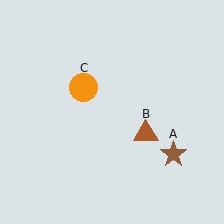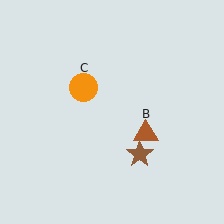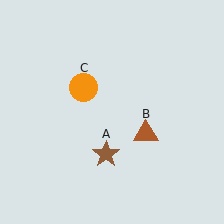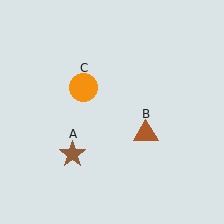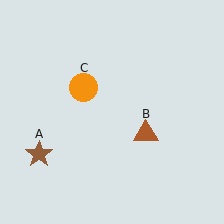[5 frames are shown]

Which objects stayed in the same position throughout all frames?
Brown triangle (object B) and orange circle (object C) remained stationary.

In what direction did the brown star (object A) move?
The brown star (object A) moved left.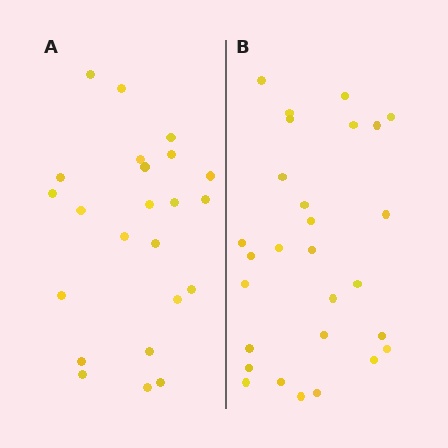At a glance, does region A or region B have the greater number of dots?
Region B (the right region) has more dots.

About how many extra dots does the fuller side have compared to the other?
Region B has about 5 more dots than region A.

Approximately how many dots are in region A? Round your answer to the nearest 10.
About 20 dots. (The exact count is 23, which rounds to 20.)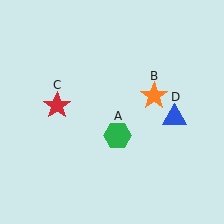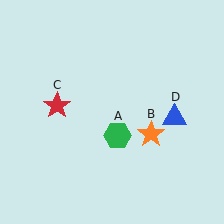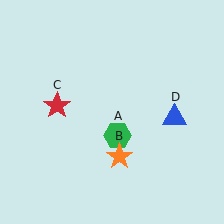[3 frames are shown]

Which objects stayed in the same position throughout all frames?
Green hexagon (object A) and red star (object C) and blue triangle (object D) remained stationary.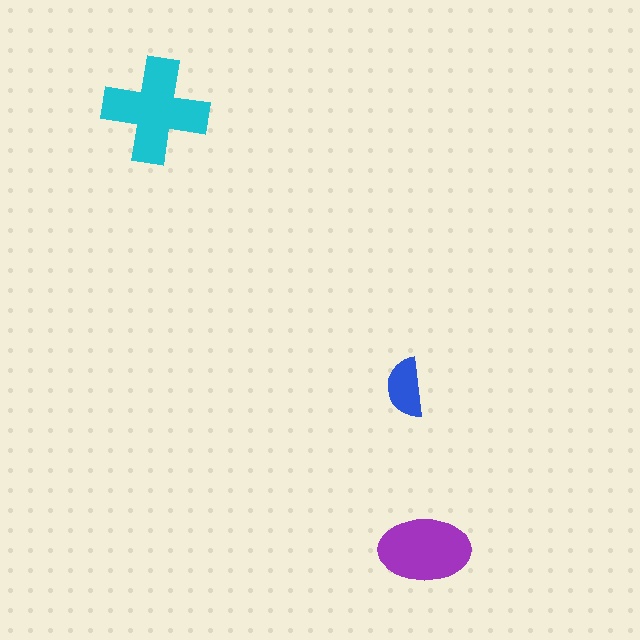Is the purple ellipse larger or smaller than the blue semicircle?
Larger.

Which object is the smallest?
The blue semicircle.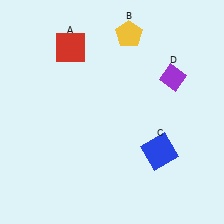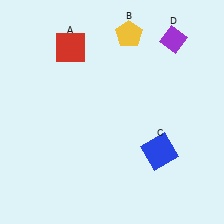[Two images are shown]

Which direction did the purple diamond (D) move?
The purple diamond (D) moved up.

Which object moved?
The purple diamond (D) moved up.